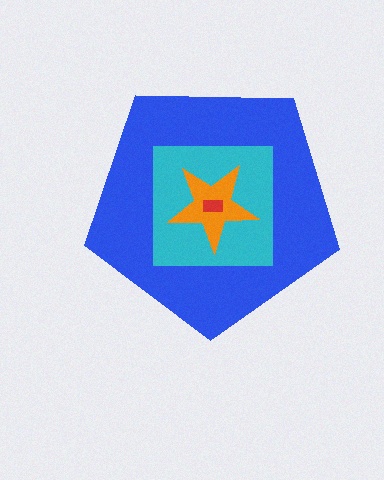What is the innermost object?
The red rectangle.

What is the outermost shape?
The blue pentagon.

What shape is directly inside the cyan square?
The orange star.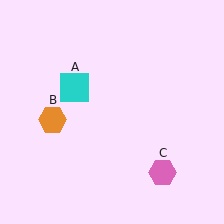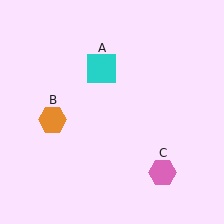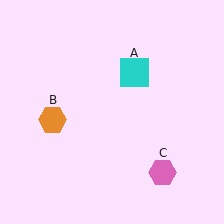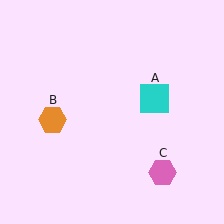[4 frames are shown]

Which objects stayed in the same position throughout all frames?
Orange hexagon (object B) and pink hexagon (object C) remained stationary.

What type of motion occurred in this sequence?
The cyan square (object A) rotated clockwise around the center of the scene.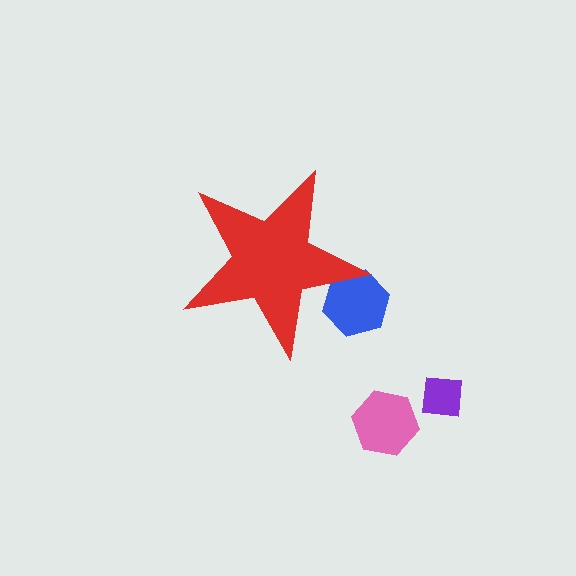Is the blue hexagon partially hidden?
Yes, the blue hexagon is partially hidden behind the red star.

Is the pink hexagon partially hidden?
No, the pink hexagon is fully visible.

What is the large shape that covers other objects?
A red star.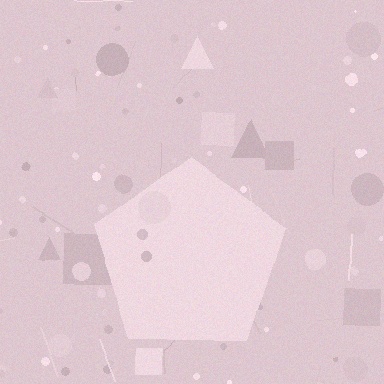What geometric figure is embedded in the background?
A pentagon is embedded in the background.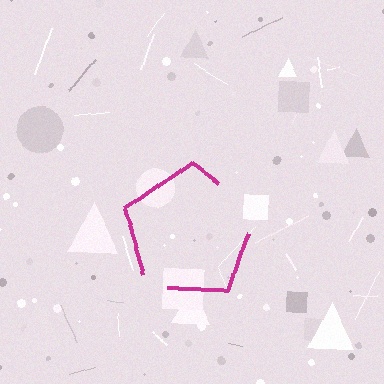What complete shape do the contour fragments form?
The contour fragments form a pentagon.